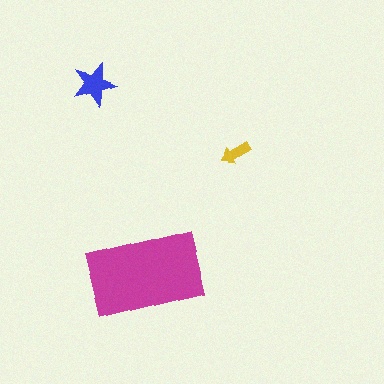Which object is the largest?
The magenta rectangle.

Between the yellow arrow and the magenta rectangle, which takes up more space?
The magenta rectangle.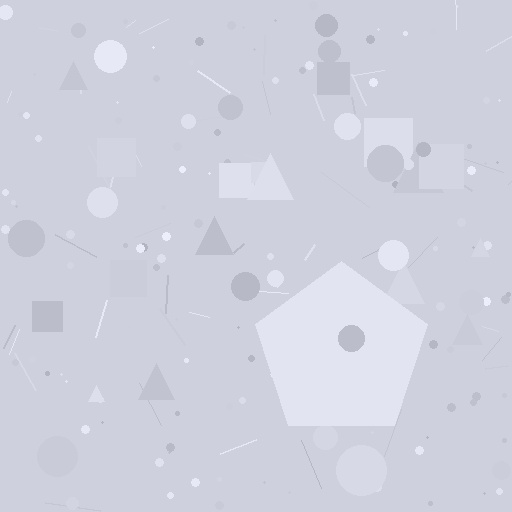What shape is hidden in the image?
A pentagon is hidden in the image.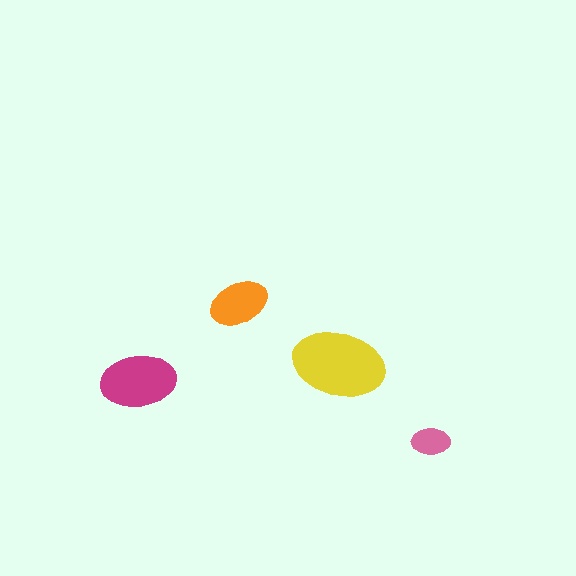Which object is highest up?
The orange ellipse is topmost.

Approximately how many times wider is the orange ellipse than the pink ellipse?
About 1.5 times wider.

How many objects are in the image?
There are 4 objects in the image.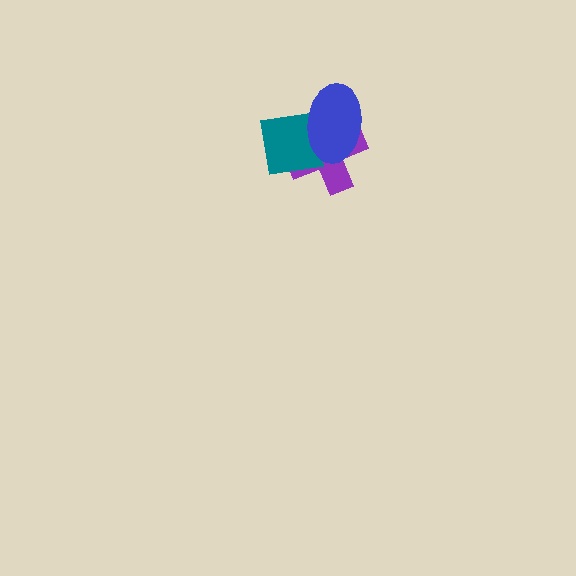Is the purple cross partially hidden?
Yes, it is partially covered by another shape.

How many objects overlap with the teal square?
2 objects overlap with the teal square.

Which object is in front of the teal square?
The blue ellipse is in front of the teal square.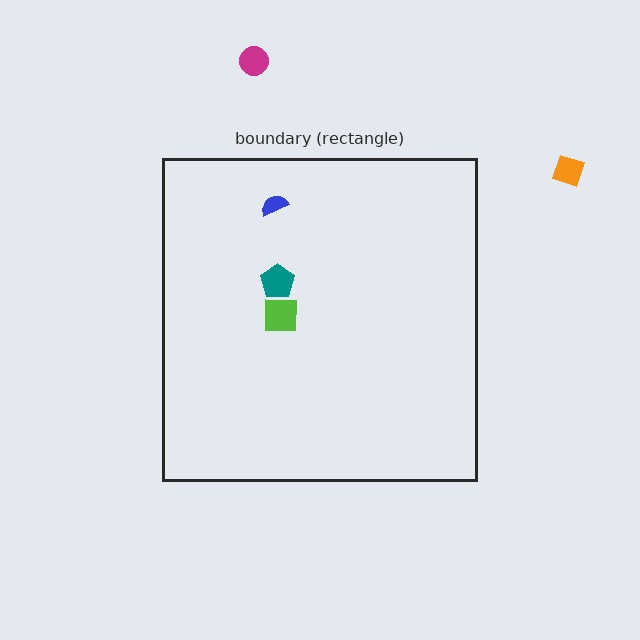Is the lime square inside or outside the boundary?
Inside.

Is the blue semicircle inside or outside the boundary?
Inside.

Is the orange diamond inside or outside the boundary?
Outside.